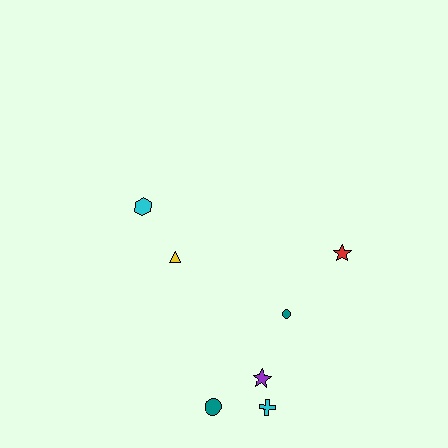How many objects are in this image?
There are 7 objects.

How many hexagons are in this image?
There is 1 hexagon.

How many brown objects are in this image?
There are no brown objects.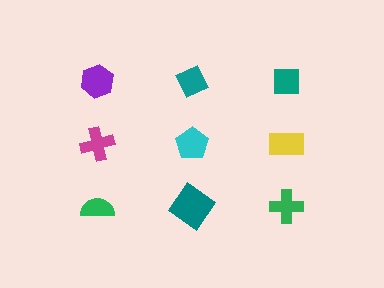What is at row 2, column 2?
A cyan pentagon.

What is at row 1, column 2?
A teal diamond.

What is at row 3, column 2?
A teal diamond.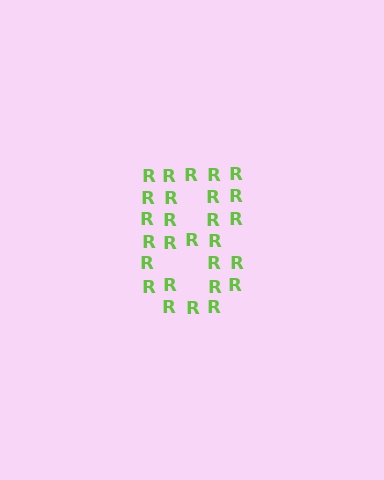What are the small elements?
The small elements are letter R's.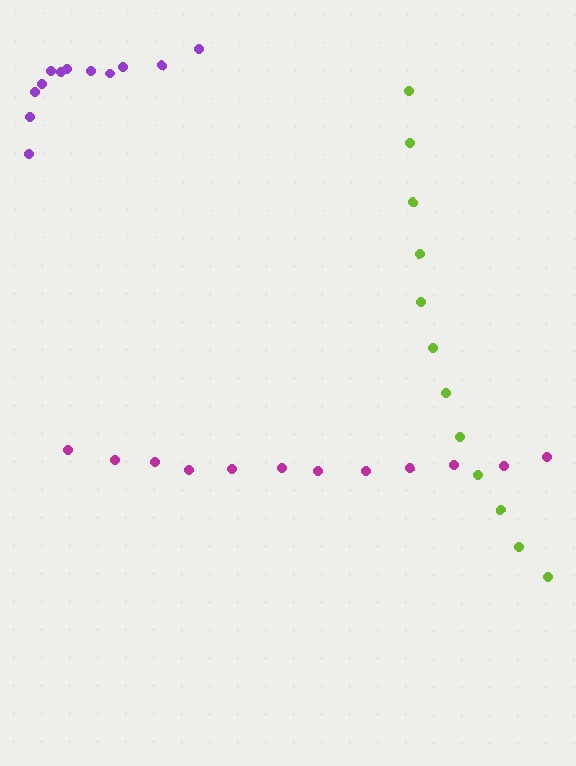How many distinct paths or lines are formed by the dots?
There are 3 distinct paths.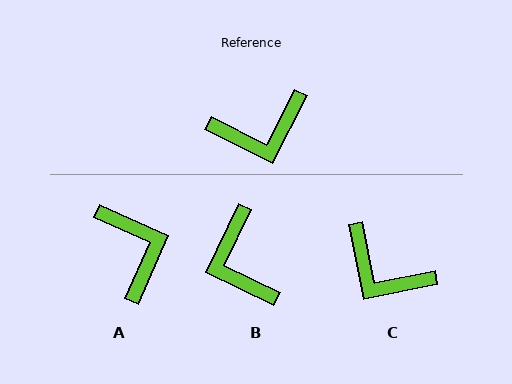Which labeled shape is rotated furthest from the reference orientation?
A, about 93 degrees away.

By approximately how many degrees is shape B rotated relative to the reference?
Approximately 89 degrees clockwise.